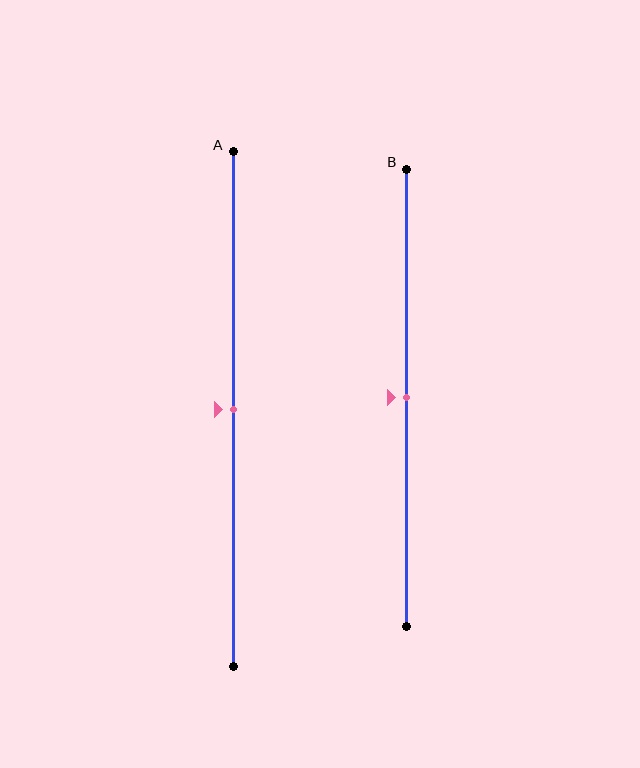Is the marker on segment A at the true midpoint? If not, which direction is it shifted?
Yes, the marker on segment A is at the true midpoint.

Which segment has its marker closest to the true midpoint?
Segment A has its marker closest to the true midpoint.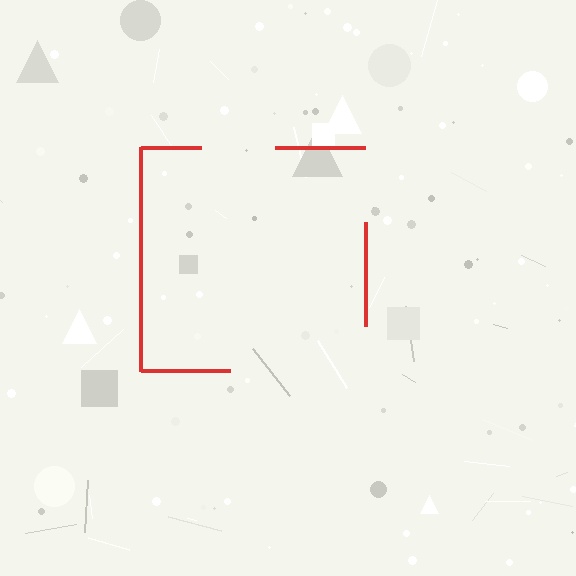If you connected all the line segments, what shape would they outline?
They would outline a square.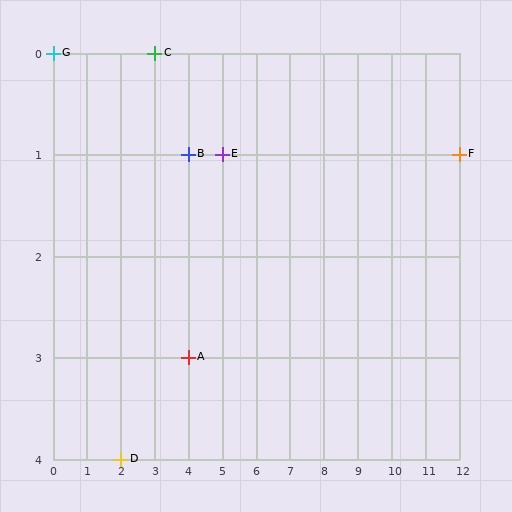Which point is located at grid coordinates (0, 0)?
Point G is at (0, 0).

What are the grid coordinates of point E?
Point E is at grid coordinates (5, 1).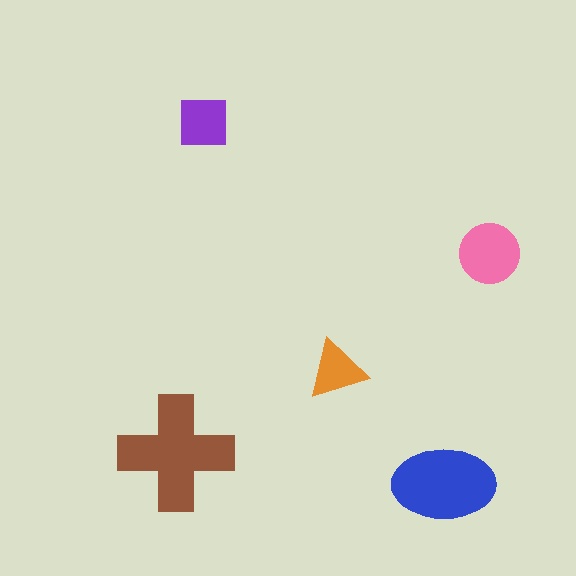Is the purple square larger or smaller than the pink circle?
Smaller.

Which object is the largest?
The brown cross.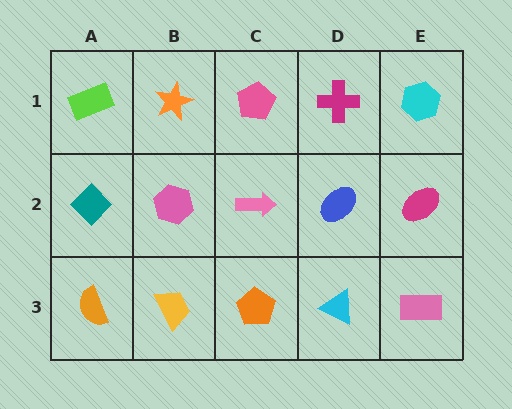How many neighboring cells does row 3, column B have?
3.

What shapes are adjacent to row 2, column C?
A pink pentagon (row 1, column C), an orange pentagon (row 3, column C), a pink hexagon (row 2, column B), a blue ellipse (row 2, column D).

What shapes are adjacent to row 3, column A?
A teal diamond (row 2, column A), a yellow trapezoid (row 3, column B).